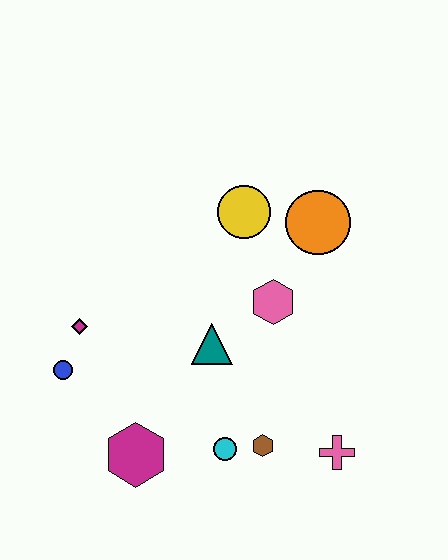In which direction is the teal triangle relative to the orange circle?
The teal triangle is below the orange circle.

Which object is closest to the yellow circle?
The orange circle is closest to the yellow circle.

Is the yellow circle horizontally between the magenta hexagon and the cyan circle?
No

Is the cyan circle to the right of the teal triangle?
Yes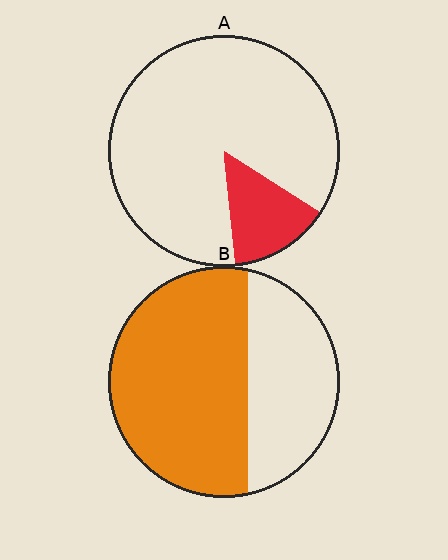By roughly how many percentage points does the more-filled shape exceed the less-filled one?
By roughly 50 percentage points (B over A).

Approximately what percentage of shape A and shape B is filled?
A is approximately 15% and B is approximately 65%.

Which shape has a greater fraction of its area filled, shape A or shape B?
Shape B.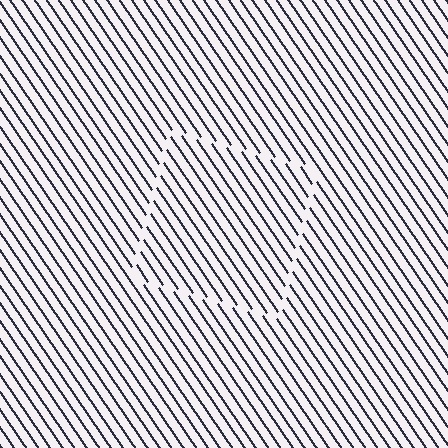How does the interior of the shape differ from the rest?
The interior of the shape contains the same grating, shifted by half a period — the contour is defined by the phase discontinuity where line-ends from the inner and outer gratings abut.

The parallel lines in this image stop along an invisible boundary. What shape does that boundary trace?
An illusory square. The interior of the shape contains the same grating, shifted by half a period — the contour is defined by the phase discontinuity where line-ends from the inner and outer gratings abut.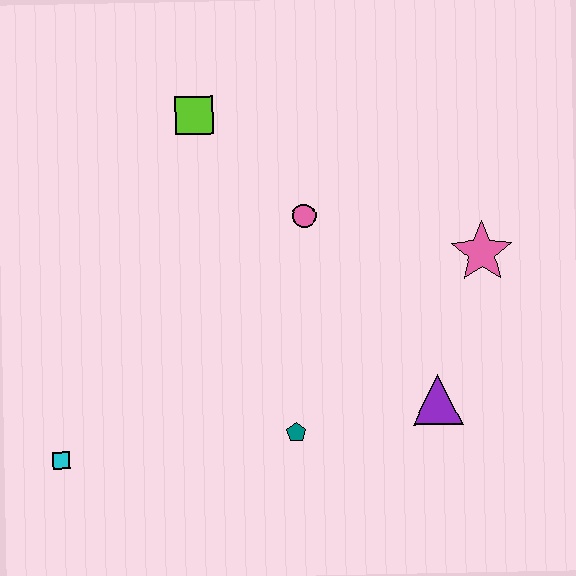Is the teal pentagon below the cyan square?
No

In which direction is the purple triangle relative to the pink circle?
The purple triangle is below the pink circle.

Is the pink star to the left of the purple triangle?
No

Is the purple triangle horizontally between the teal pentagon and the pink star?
Yes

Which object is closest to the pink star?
The purple triangle is closest to the pink star.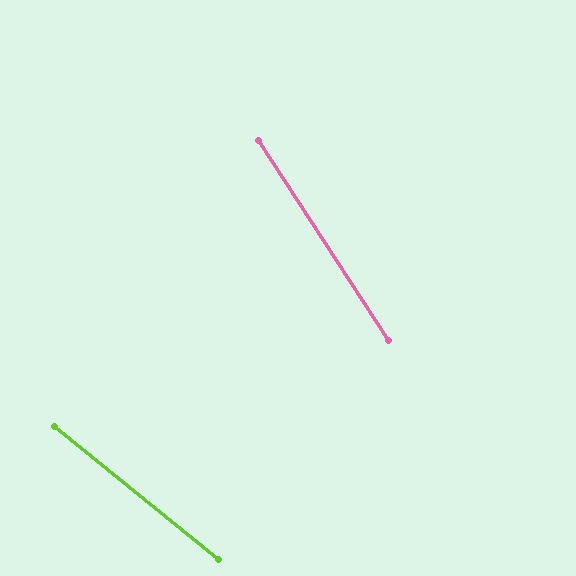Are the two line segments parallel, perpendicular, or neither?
Neither parallel nor perpendicular — they differ by about 18°.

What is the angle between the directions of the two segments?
Approximately 18 degrees.